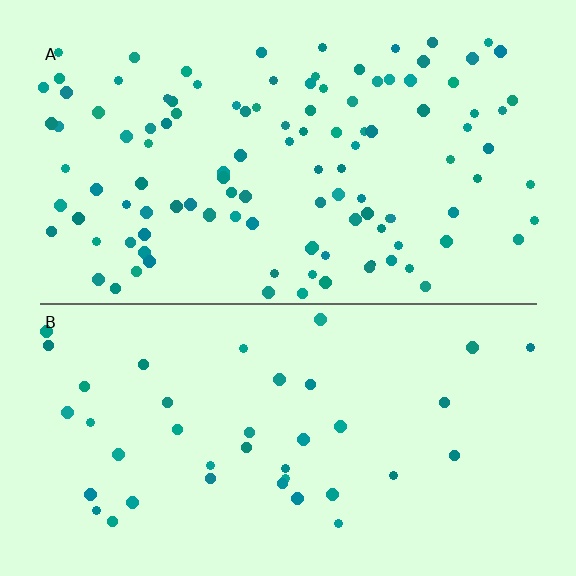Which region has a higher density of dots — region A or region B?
A (the top).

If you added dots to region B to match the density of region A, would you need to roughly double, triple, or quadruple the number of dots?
Approximately triple.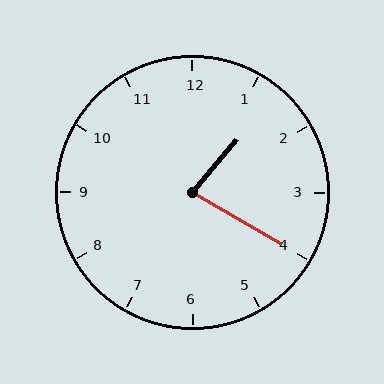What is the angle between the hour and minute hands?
Approximately 80 degrees.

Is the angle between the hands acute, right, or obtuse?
It is acute.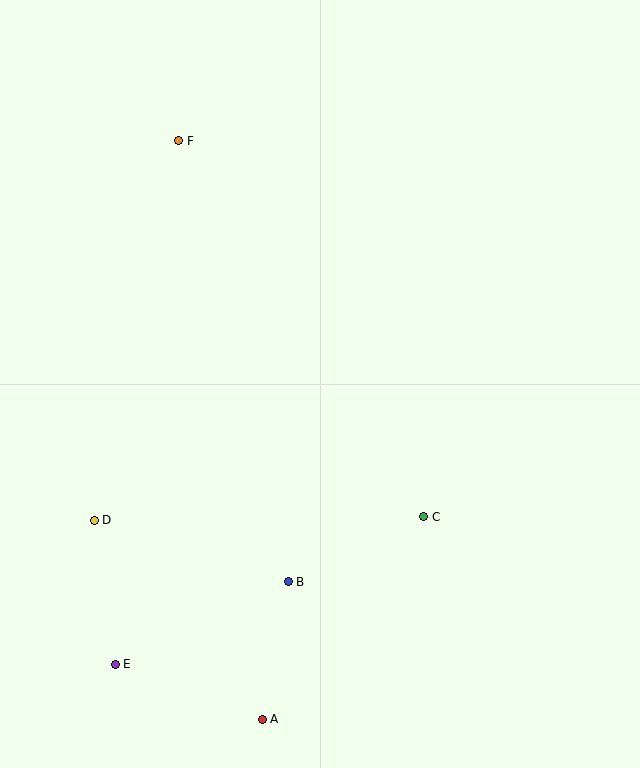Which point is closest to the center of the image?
Point C at (424, 517) is closest to the center.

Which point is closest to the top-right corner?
Point F is closest to the top-right corner.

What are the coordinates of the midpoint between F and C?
The midpoint between F and C is at (301, 329).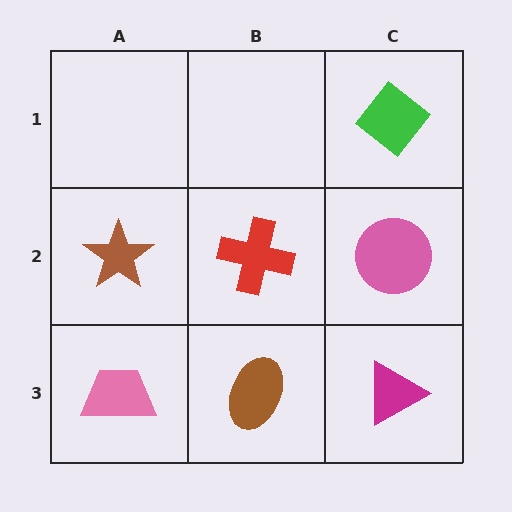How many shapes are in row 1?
1 shape.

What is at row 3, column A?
A pink trapezoid.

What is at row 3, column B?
A brown ellipse.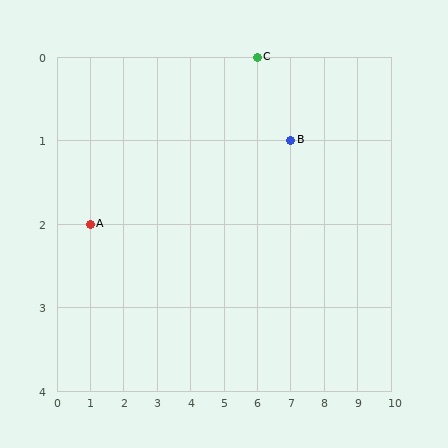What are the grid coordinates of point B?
Point B is at grid coordinates (7, 1).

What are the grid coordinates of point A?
Point A is at grid coordinates (1, 2).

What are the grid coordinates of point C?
Point C is at grid coordinates (6, 0).